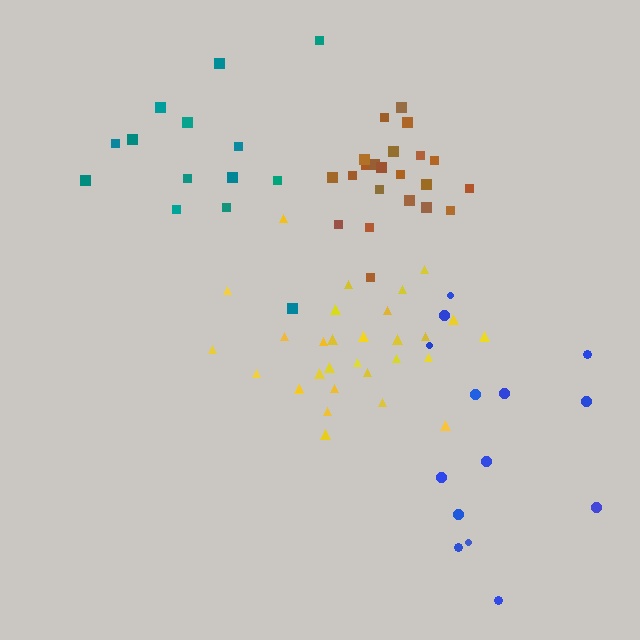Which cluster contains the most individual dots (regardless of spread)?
Yellow (30).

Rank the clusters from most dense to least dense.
brown, yellow, teal, blue.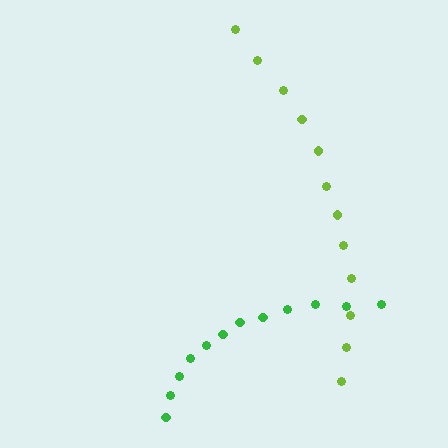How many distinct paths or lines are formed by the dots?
There are 2 distinct paths.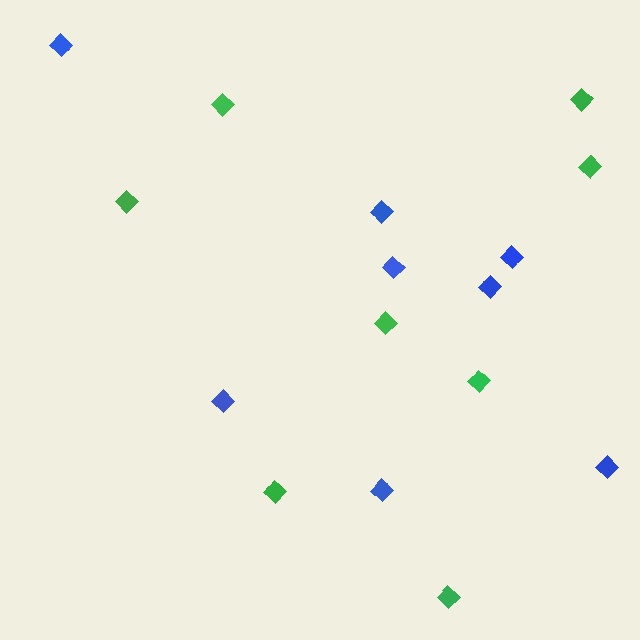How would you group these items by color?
There are 2 groups: one group of green diamonds (8) and one group of blue diamonds (8).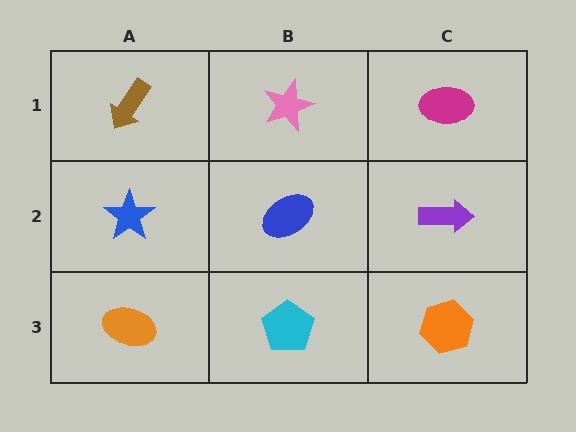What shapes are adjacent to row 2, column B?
A pink star (row 1, column B), a cyan pentagon (row 3, column B), a blue star (row 2, column A), a purple arrow (row 2, column C).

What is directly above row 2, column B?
A pink star.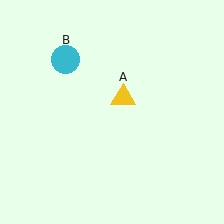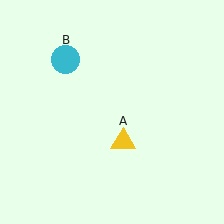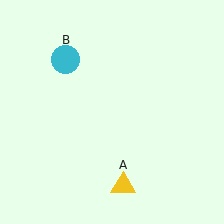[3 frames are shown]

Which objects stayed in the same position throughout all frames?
Cyan circle (object B) remained stationary.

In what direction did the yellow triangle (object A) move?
The yellow triangle (object A) moved down.